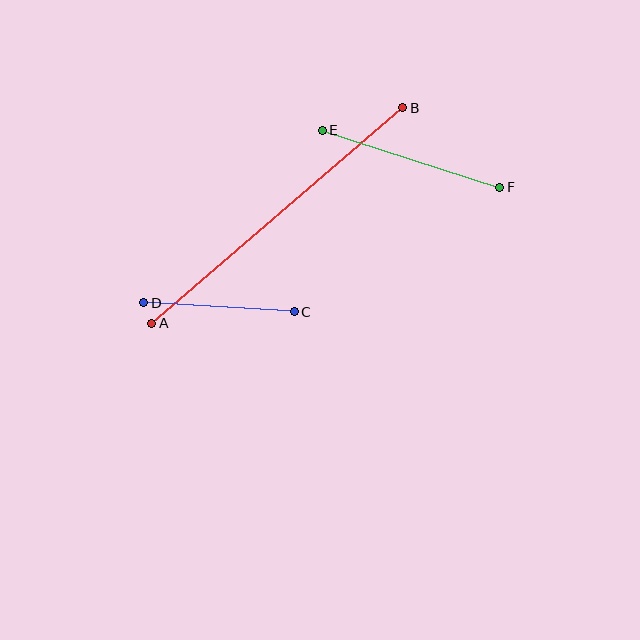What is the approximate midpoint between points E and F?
The midpoint is at approximately (411, 159) pixels.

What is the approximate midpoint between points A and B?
The midpoint is at approximately (277, 215) pixels.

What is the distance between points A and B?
The distance is approximately 331 pixels.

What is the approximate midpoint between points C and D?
The midpoint is at approximately (219, 307) pixels.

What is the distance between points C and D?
The distance is approximately 151 pixels.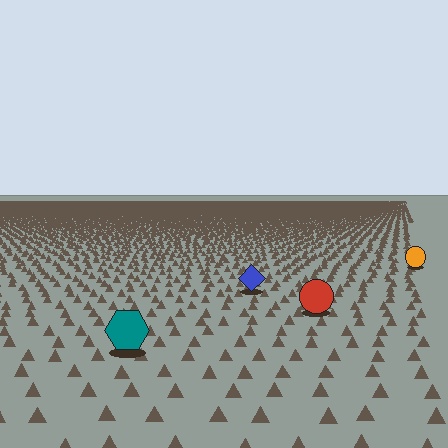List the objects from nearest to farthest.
From nearest to farthest: the teal hexagon, the red circle, the blue diamond, the orange circle.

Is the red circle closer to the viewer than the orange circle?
Yes. The red circle is closer — you can tell from the texture gradient: the ground texture is coarser near it.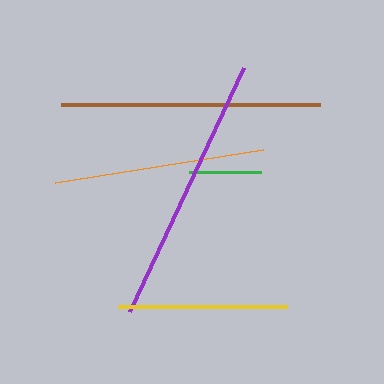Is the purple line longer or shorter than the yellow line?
The purple line is longer than the yellow line.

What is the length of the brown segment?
The brown segment is approximately 259 pixels long.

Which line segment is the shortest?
The green line is the shortest at approximately 72 pixels.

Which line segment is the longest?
The purple line is the longest at approximately 269 pixels.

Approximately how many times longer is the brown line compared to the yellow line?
The brown line is approximately 1.5 times the length of the yellow line.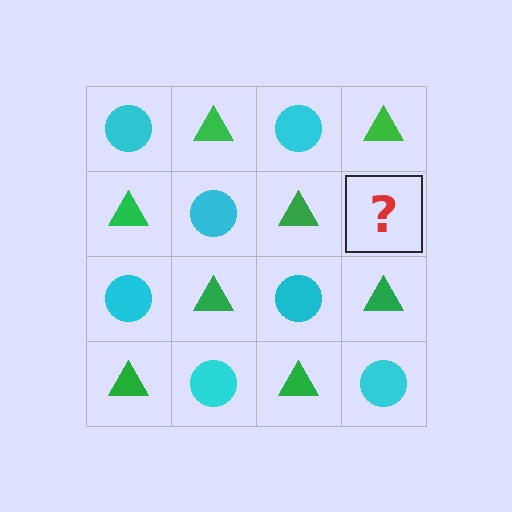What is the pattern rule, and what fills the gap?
The rule is that it alternates cyan circle and green triangle in a checkerboard pattern. The gap should be filled with a cyan circle.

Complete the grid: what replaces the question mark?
The question mark should be replaced with a cyan circle.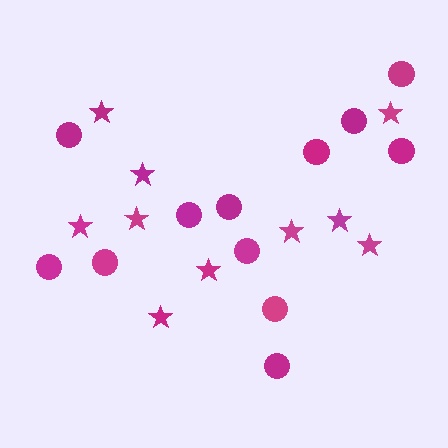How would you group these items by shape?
There are 2 groups: one group of circles (12) and one group of stars (10).